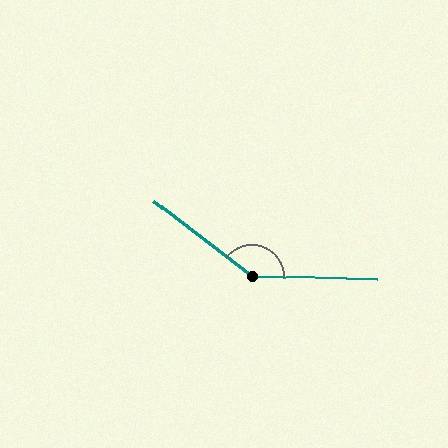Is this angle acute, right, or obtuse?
It is obtuse.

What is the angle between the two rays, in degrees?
Approximately 144 degrees.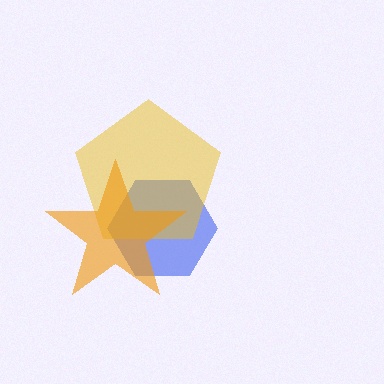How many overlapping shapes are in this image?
There are 3 overlapping shapes in the image.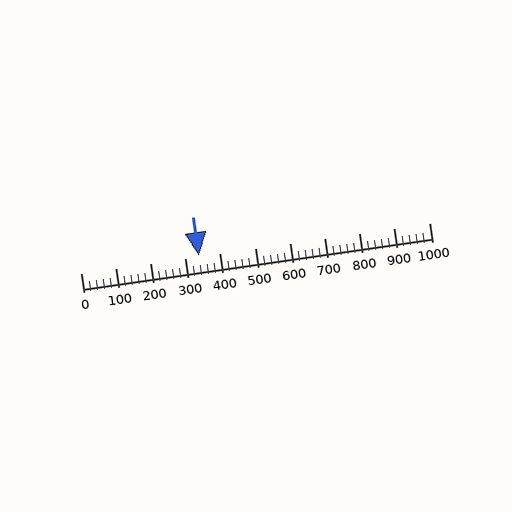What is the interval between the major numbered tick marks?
The major tick marks are spaced 100 units apart.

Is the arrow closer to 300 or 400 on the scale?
The arrow is closer to 300.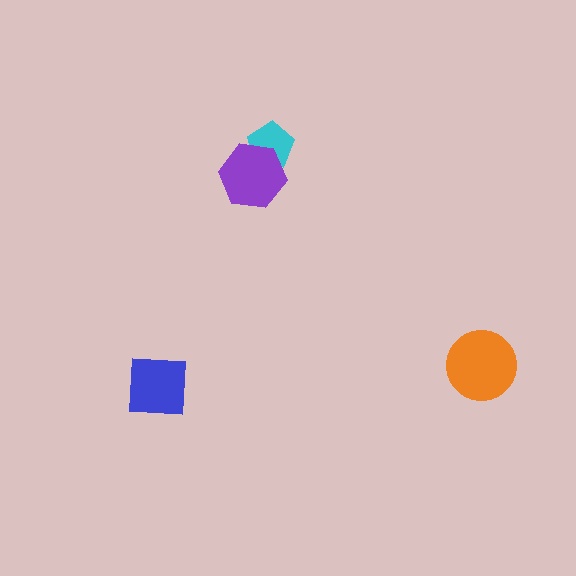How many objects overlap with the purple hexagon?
1 object overlaps with the purple hexagon.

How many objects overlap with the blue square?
0 objects overlap with the blue square.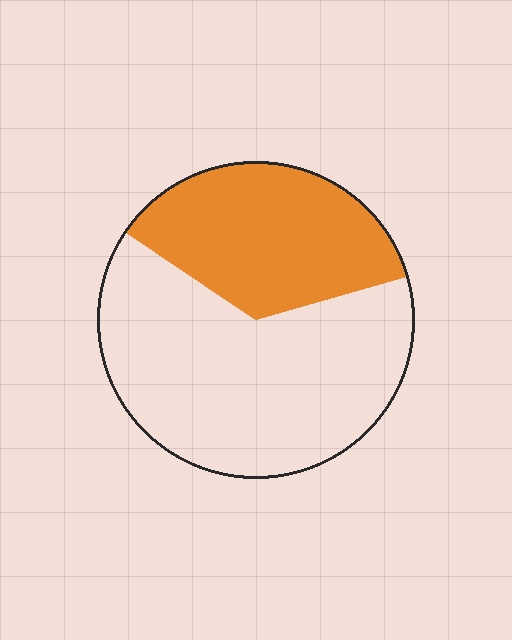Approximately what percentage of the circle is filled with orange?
Approximately 35%.